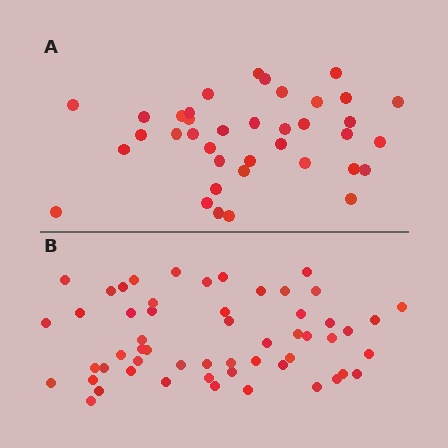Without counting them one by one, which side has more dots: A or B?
Region B (the bottom region) has more dots.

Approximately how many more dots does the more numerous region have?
Region B has approximately 15 more dots than region A.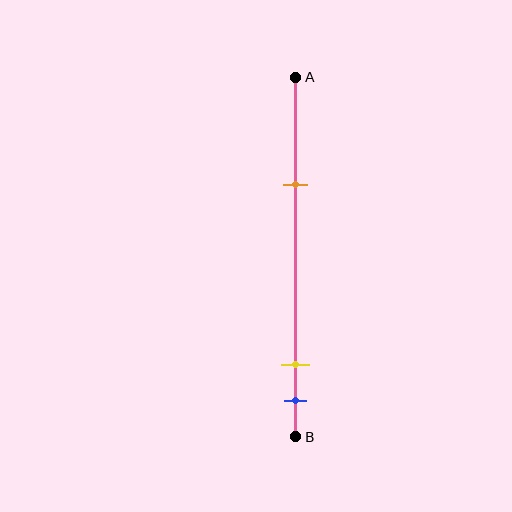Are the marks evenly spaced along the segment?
No, the marks are not evenly spaced.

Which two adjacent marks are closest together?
The yellow and blue marks are the closest adjacent pair.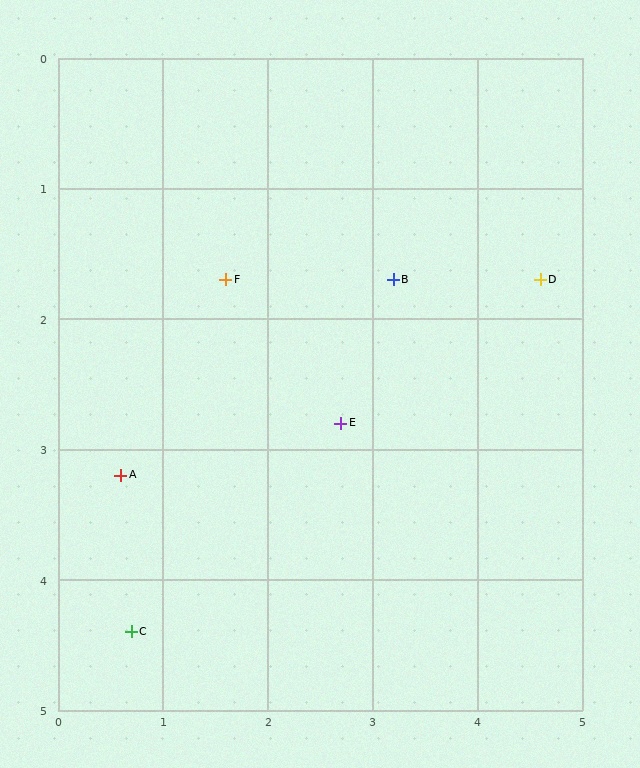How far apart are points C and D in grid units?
Points C and D are about 4.7 grid units apart.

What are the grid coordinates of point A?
Point A is at approximately (0.6, 3.2).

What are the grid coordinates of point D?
Point D is at approximately (4.6, 1.7).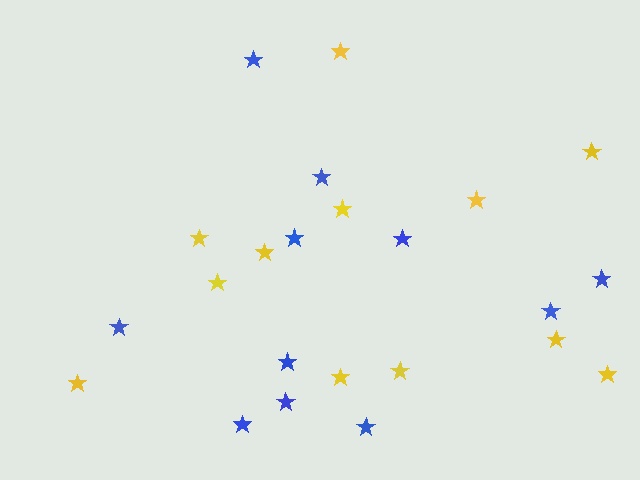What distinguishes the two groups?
There are 2 groups: one group of yellow stars (12) and one group of blue stars (11).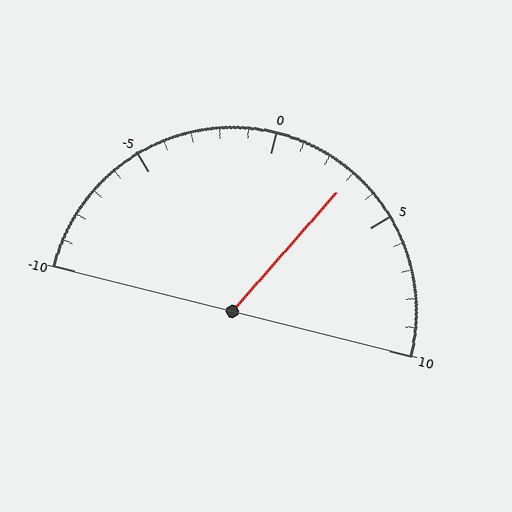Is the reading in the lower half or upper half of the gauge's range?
The reading is in the upper half of the range (-10 to 10).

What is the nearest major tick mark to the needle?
The nearest major tick mark is 5.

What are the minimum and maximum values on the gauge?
The gauge ranges from -10 to 10.